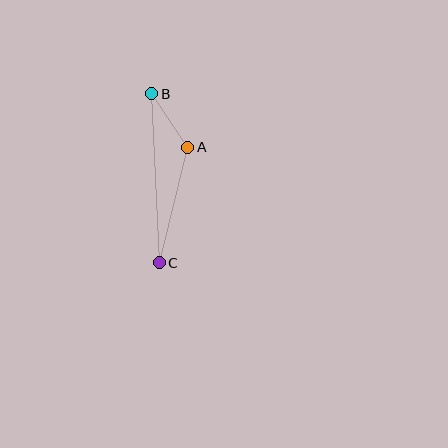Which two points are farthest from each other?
Points B and C are farthest from each other.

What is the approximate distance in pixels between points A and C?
The distance between A and C is approximately 119 pixels.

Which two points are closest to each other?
Points A and B are closest to each other.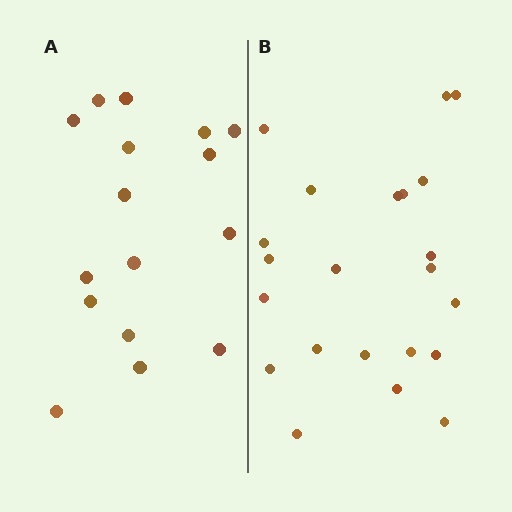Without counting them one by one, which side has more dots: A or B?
Region B (the right region) has more dots.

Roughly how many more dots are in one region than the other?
Region B has about 6 more dots than region A.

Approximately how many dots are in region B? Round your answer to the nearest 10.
About 20 dots. (The exact count is 22, which rounds to 20.)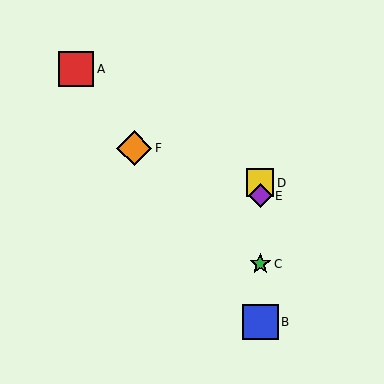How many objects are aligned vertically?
4 objects (B, C, D, E) are aligned vertically.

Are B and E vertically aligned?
Yes, both are at x≈260.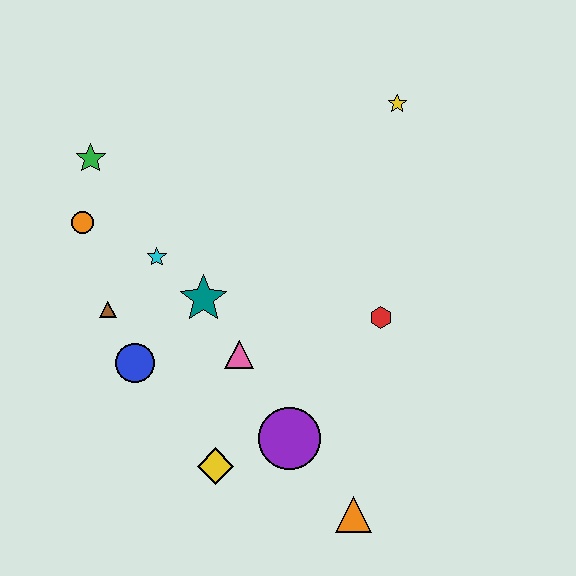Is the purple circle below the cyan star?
Yes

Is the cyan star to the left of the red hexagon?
Yes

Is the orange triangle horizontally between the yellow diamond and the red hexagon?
Yes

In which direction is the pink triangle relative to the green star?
The pink triangle is below the green star.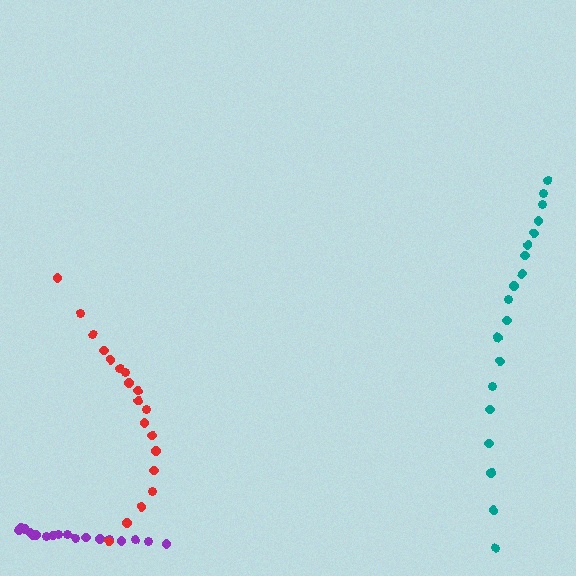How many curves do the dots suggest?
There are 3 distinct paths.